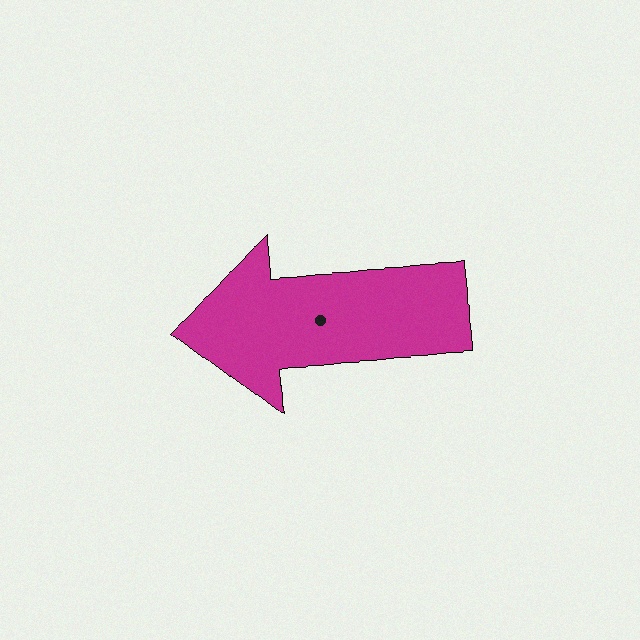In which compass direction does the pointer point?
West.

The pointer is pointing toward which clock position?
Roughly 9 o'clock.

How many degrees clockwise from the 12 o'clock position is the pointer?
Approximately 267 degrees.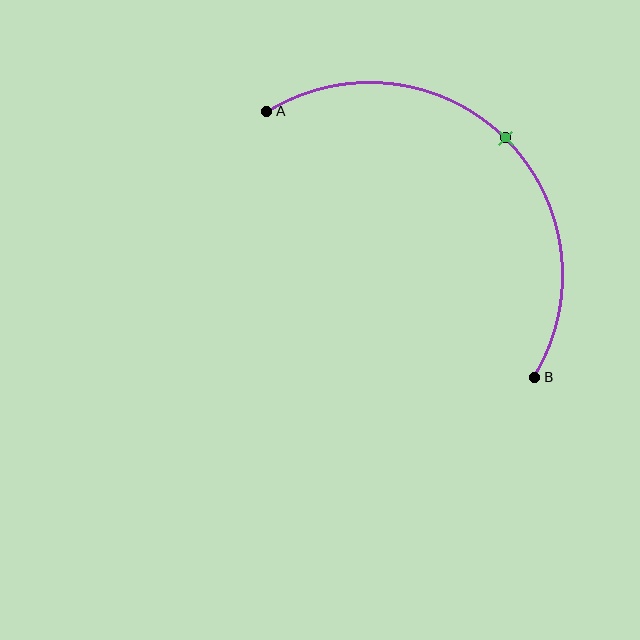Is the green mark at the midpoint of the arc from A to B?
Yes. The green mark lies on the arc at equal arc-length from both A and B — it is the arc midpoint.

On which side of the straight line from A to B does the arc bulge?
The arc bulges above and to the right of the straight line connecting A and B.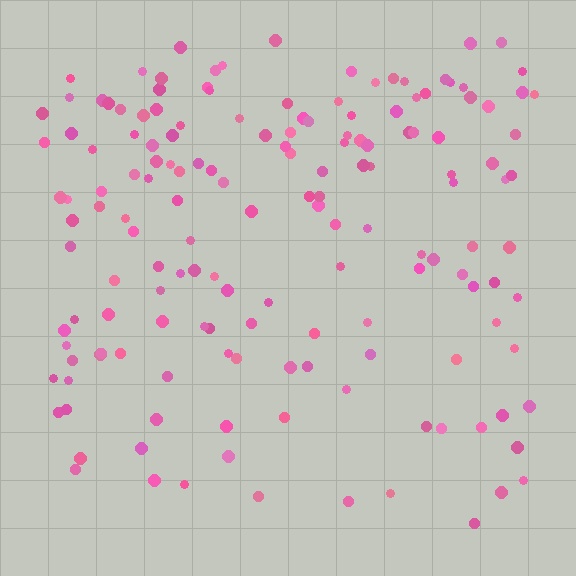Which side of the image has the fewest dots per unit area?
The bottom.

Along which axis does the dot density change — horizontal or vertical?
Vertical.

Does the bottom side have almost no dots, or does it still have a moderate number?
Still a moderate number, just noticeably fewer than the top.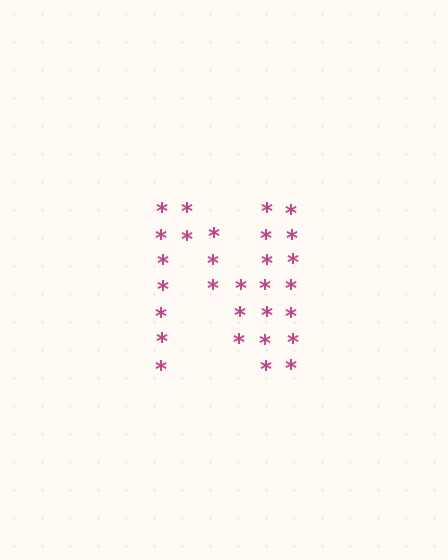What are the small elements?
The small elements are asterisks.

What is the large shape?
The large shape is the letter N.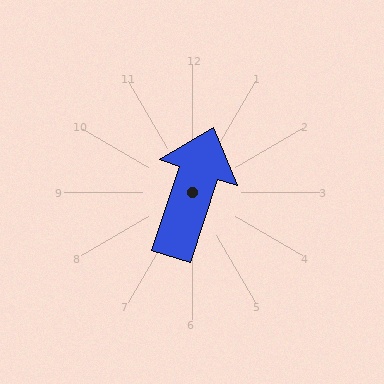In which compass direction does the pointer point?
North.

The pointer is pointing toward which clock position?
Roughly 1 o'clock.